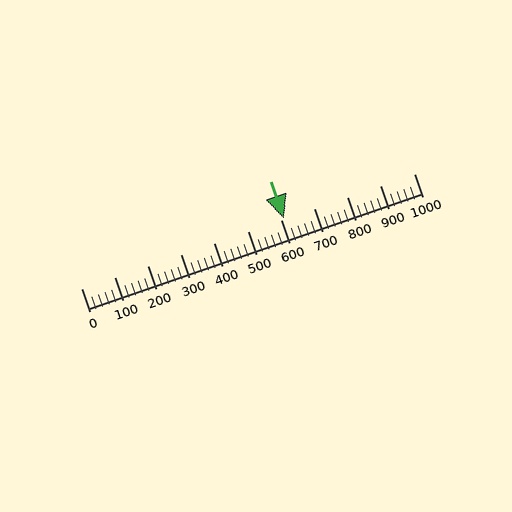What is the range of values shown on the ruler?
The ruler shows values from 0 to 1000.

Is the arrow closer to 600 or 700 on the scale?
The arrow is closer to 600.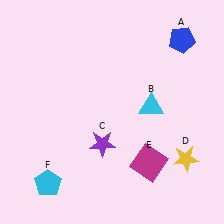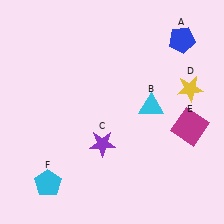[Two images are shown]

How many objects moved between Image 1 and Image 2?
2 objects moved between the two images.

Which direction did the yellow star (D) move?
The yellow star (D) moved up.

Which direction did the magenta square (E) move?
The magenta square (E) moved right.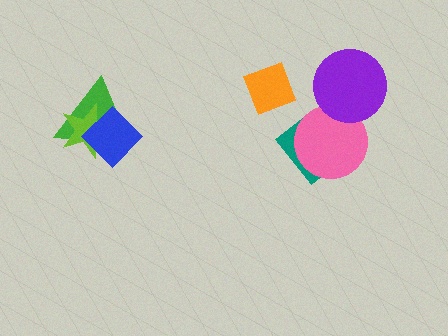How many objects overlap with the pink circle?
2 objects overlap with the pink circle.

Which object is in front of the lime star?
The blue diamond is in front of the lime star.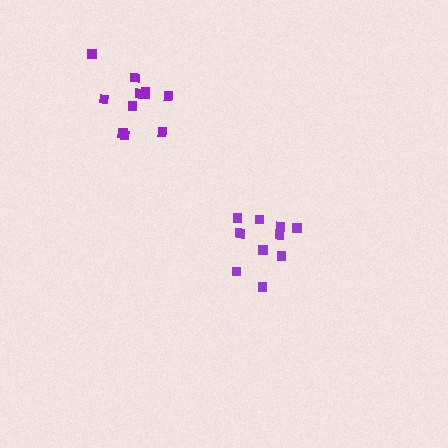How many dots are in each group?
Group 1: 11 dots, Group 2: 12 dots (23 total).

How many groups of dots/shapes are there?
There are 2 groups.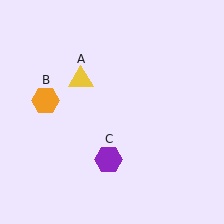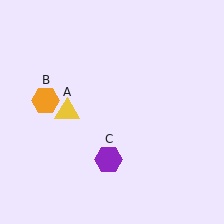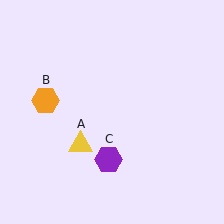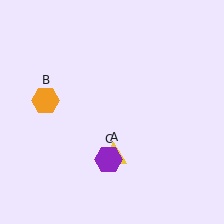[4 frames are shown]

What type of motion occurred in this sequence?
The yellow triangle (object A) rotated counterclockwise around the center of the scene.